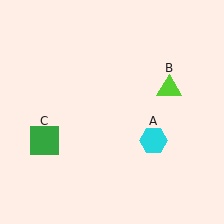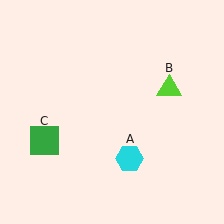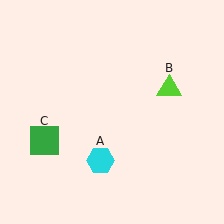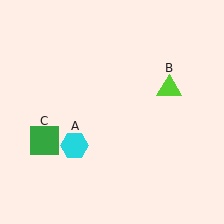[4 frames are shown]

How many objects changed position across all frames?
1 object changed position: cyan hexagon (object A).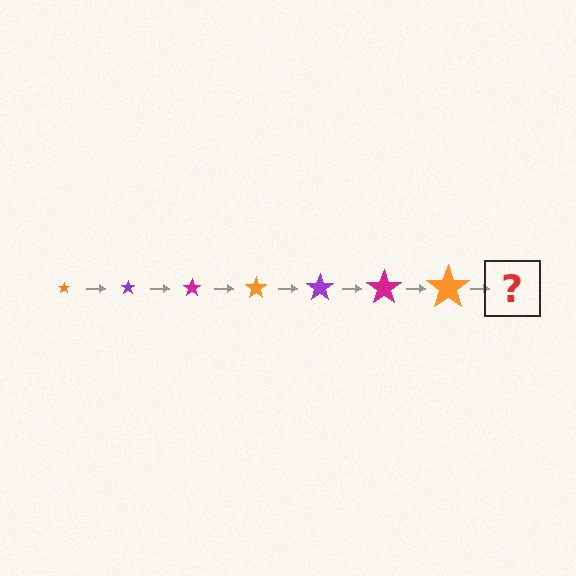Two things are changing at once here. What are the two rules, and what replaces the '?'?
The two rules are that the star grows larger each step and the color cycles through orange, purple, and magenta. The '?' should be a purple star, larger than the previous one.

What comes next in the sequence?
The next element should be a purple star, larger than the previous one.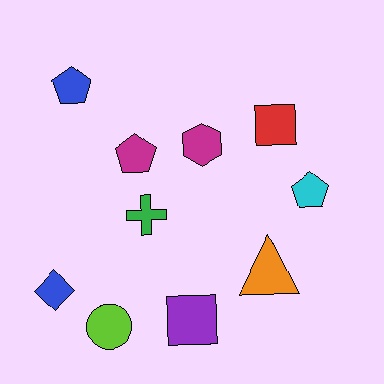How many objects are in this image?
There are 10 objects.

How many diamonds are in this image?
There is 1 diamond.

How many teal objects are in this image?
There are no teal objects.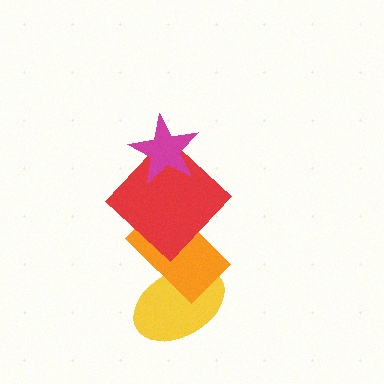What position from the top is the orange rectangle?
The orange rectangle is 3rd from the top.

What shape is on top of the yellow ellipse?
The orange rectangle is on top of the yellow ellipse.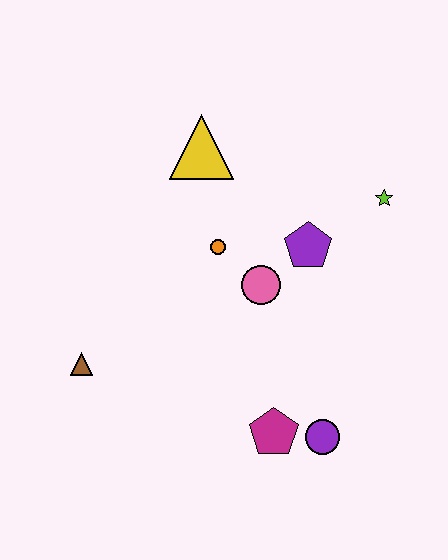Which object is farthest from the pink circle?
The brown triangle is farthest from the pink circle.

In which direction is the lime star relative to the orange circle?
The lime star is to the right of the orange circle.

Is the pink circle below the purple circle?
No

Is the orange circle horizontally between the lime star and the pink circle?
No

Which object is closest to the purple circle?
The magenta pentagon is closest to the purple circle.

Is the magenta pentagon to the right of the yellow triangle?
Yes